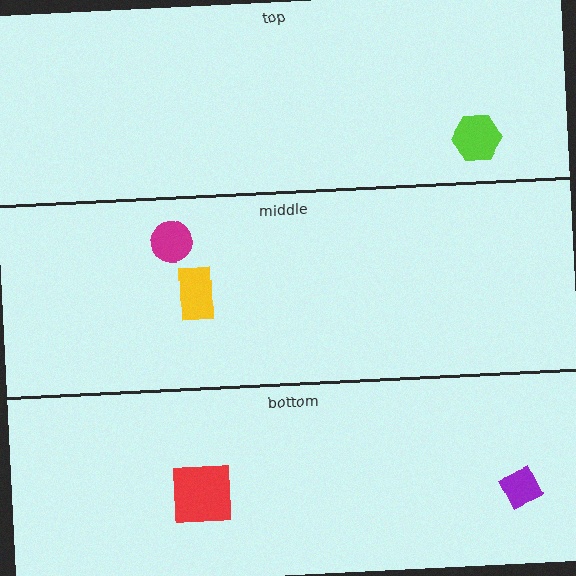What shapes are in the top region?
The lime hexagon.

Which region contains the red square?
The bottom region.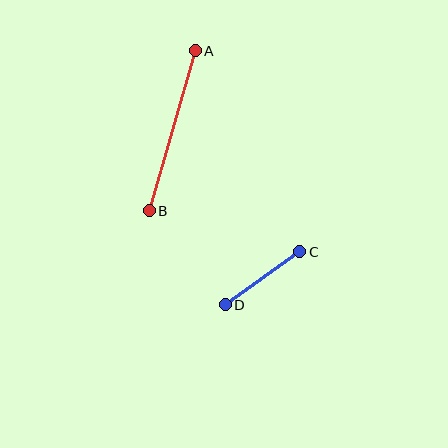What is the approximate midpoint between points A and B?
The midpoint is at approximately (172, 131) pixels.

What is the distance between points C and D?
The distance is approximately 92 pixels.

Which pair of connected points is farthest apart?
Points A and B are farthest apart.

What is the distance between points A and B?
The distance is approximately 166 pixels.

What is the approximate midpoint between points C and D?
The midpoint is at approximately (262, 278) pixels.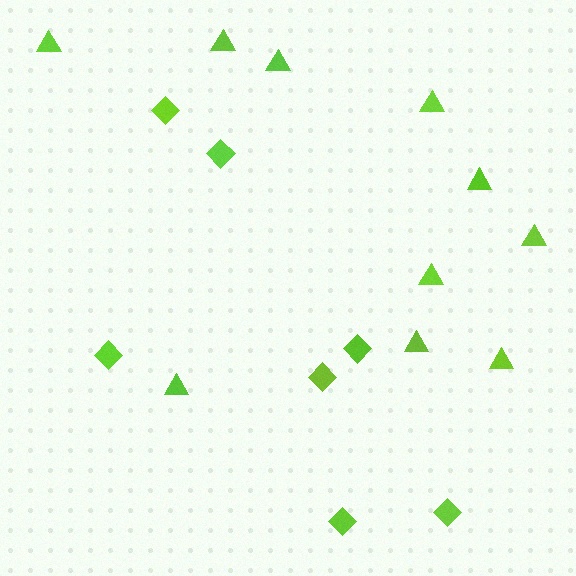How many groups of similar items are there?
There are 2 groups: one group of diamonds (7) and one group of triangles (10).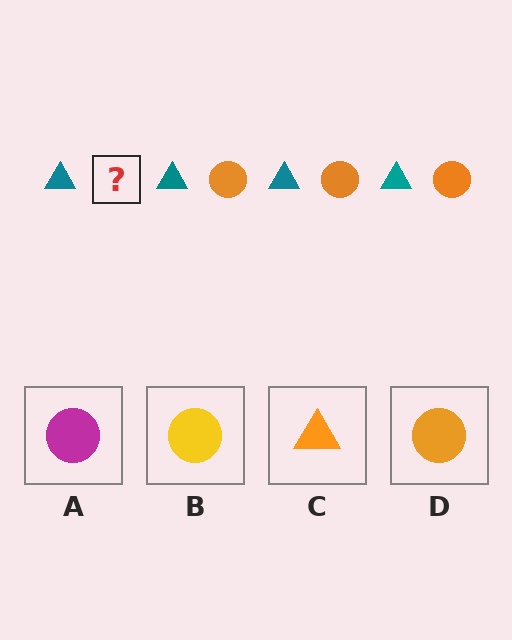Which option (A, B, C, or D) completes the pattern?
D.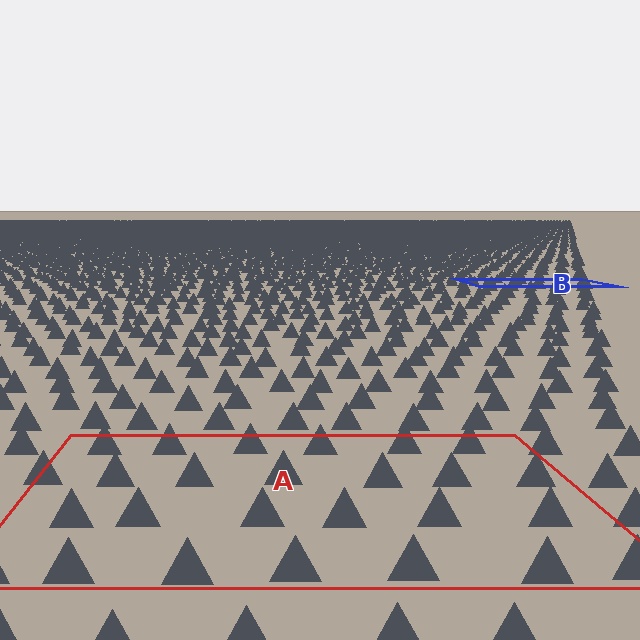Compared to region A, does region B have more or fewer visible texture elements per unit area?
Region B has more texture elements per unit area — they are packed more densely because it is farther away.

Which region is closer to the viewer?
Region A is closer. The texture elements there are larger and more spread out.